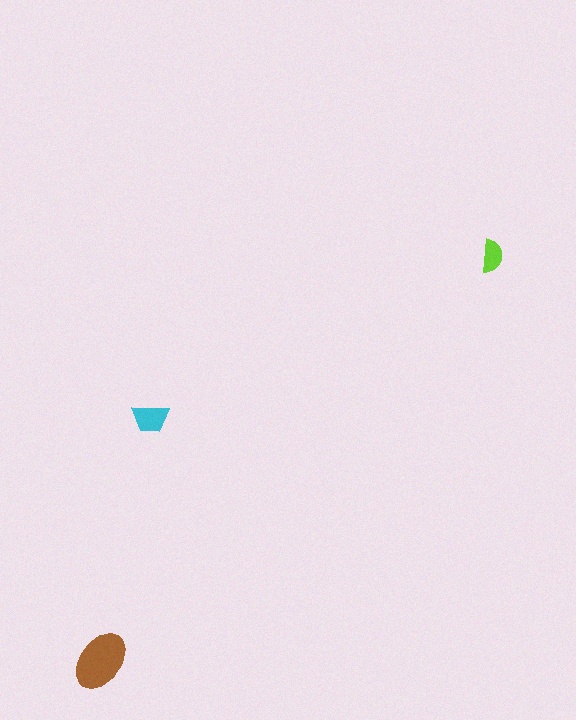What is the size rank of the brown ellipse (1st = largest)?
1st.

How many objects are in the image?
There are 3 objects in the image.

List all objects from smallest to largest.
The lime semicircle, the cyan trapezoid, the brown ellipse.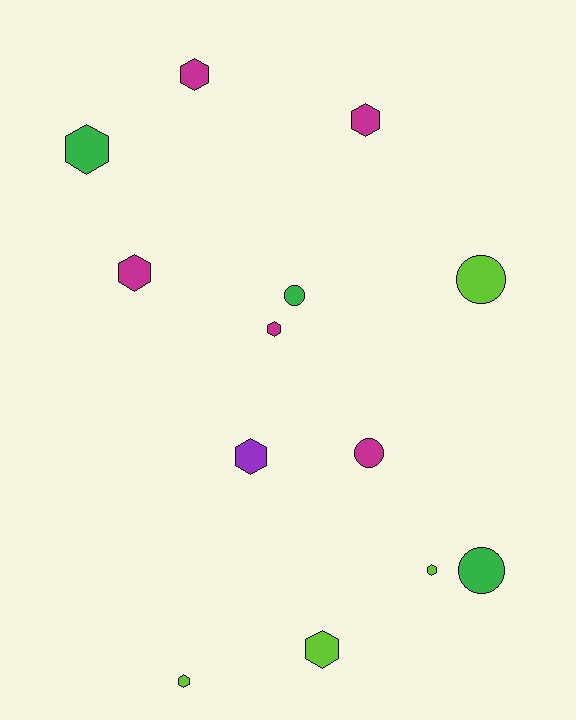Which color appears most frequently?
Magenta, with 5 objects.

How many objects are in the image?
There are 13 objects.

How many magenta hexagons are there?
There are 4 magenta hexagons.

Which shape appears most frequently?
Hexagon, with 9 objects.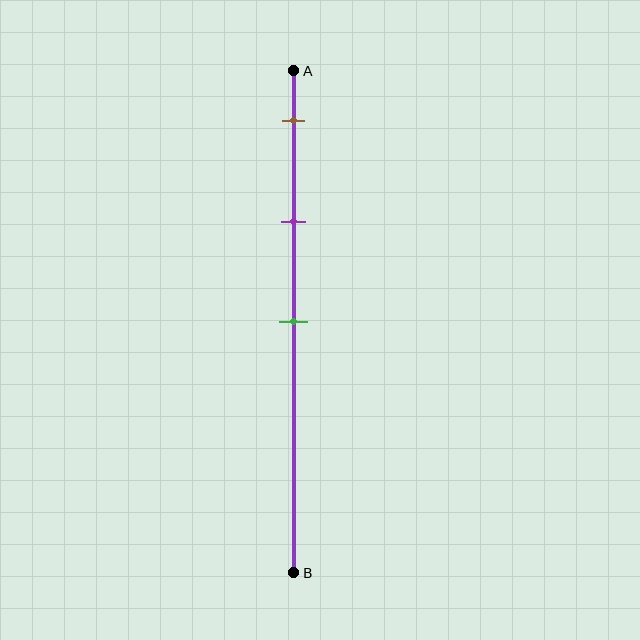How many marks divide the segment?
There are 3 marks dividing the segment.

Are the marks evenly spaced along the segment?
Yes, the marks are approximately evenly spaced.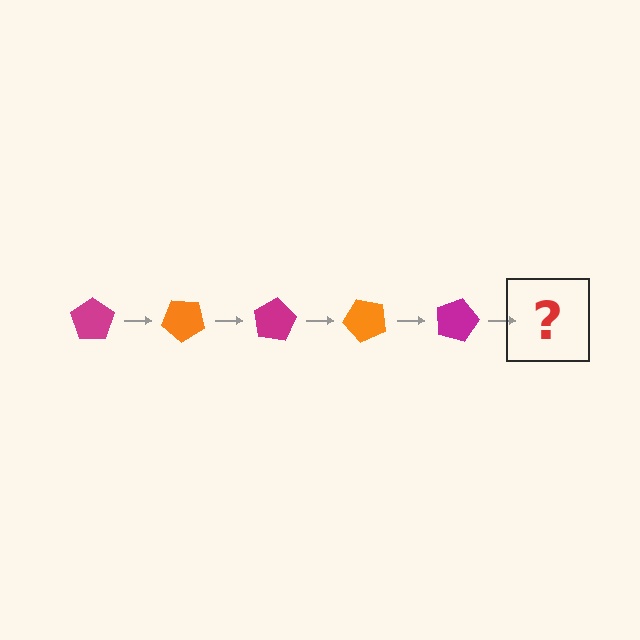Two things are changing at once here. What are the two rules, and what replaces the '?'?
The two rules are that it rotates 40 degrees each step and the color cycles through magenta and orange. The '?' should be an orange pentagon, rotated 200 degrees from the start.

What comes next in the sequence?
The next element should be an orange pentagon, rotated 200 degrees from the start.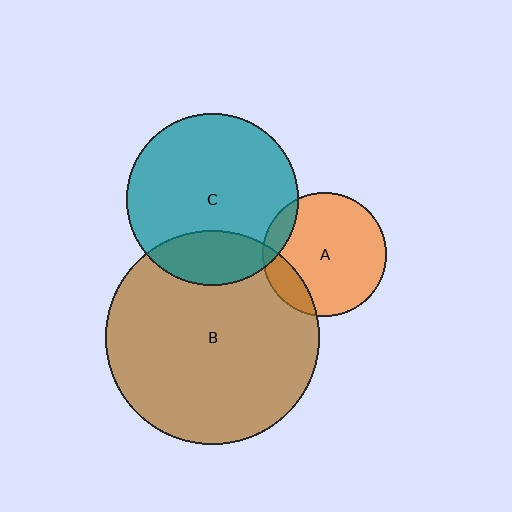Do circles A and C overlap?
Yes.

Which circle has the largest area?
Circle B (brown).